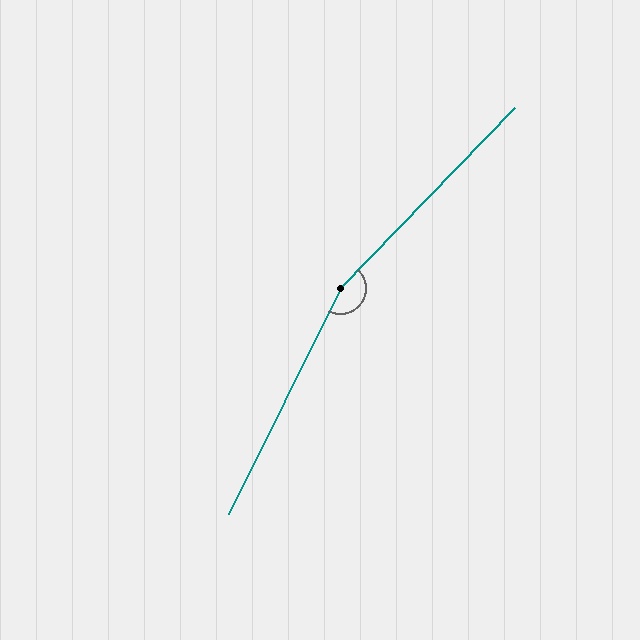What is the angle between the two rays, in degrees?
Approximately 162 degrees.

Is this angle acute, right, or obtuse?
It is obtuse.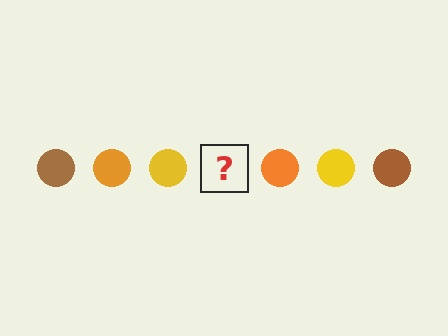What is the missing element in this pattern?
The missing element is a brown circle.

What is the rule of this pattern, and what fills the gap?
The rule is that the pattern cycles through brown, orange, yellow circles. The gap should be filled with a brown circle.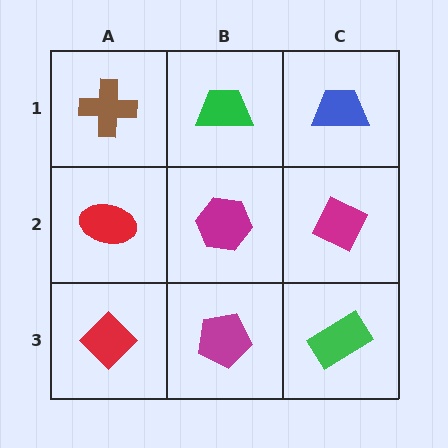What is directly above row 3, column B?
A magenta hexagon.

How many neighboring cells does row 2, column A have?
3.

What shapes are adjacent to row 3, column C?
A magenta diamond (row 2, column C), a magenta pentagon (row 3, column B).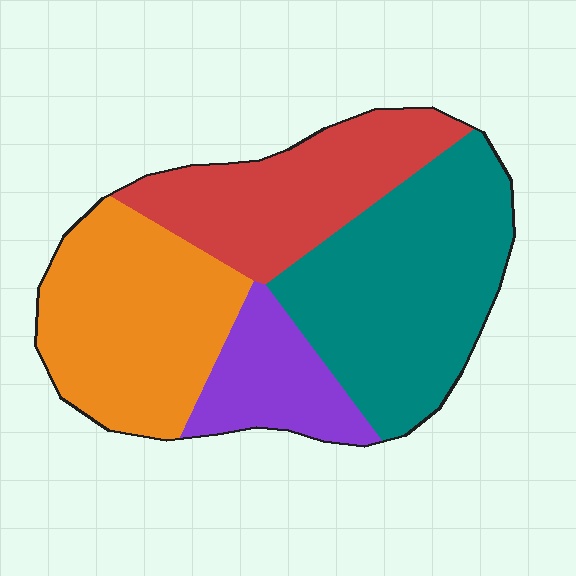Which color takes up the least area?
Purple, at roughly 15%.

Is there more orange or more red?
Orange.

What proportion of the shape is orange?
Orange covers 29% of the shape.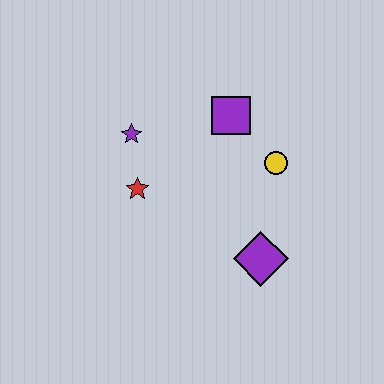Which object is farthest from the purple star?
The purple diamond is farthest from the purple star.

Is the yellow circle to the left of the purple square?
No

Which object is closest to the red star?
The purple star is closest to the red star.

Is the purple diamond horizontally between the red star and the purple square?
No